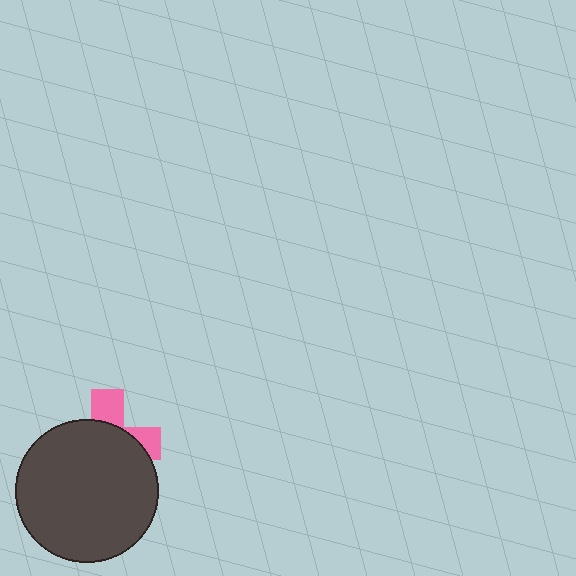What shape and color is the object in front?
The object in front is a dark gray circle.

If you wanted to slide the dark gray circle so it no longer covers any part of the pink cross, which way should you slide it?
Slide it down — that is the most direct way to separate the two shapes.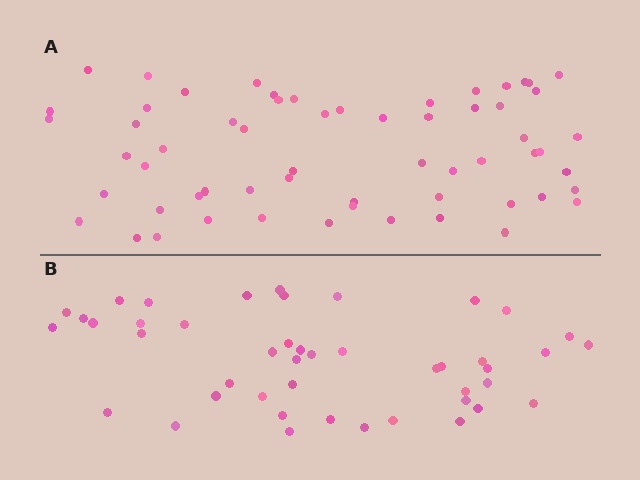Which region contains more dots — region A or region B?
Region A (the top region) has more dots.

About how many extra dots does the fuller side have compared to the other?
Region A has approximately 15 more dots than region B.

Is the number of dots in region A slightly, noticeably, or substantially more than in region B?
Region A has noticeably more, but not dramatically so. The ratio is roughly 1.3 to 1.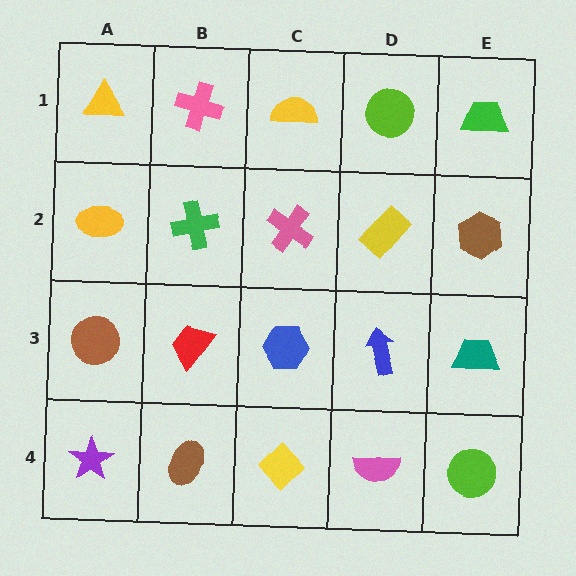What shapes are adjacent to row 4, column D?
A blue arrow (row 3, column D), a yellow diamond (row 4, column C), a lime circle (row 4, column E).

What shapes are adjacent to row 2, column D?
A lime circle (row 1, column D), a blue arrow (row 3, column D), a pink cross (row 2, column C), a brown hexagon (row 2, column E).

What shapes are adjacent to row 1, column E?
A brown hexagon (row 2, column E), a lime circle (row 1, column D).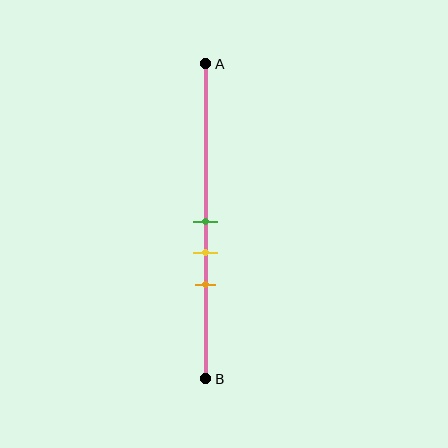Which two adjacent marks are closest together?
The green and yellow marks are the closest adjacent pair.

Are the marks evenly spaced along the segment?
Yes, the marks are approximately evenly spaced.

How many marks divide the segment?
There are 3 marks dividing the segment.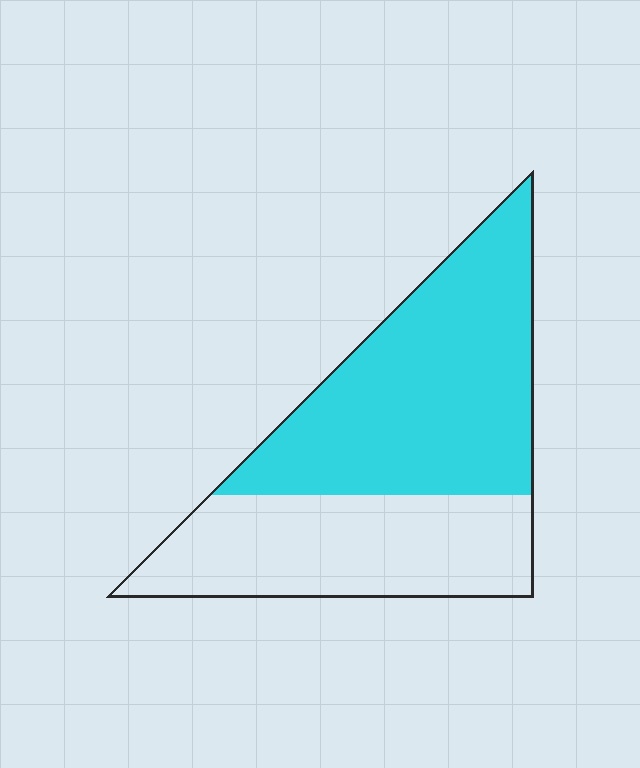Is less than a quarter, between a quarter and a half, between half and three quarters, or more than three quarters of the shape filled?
Between half and three quarters.